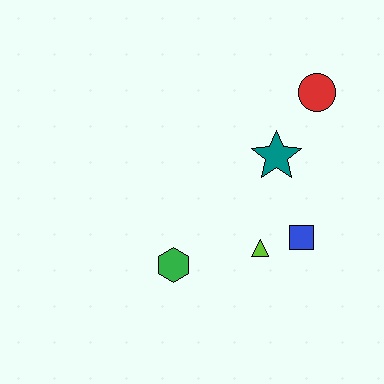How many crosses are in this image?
There are no crosses.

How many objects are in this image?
There are 5 objects.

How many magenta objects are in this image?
There are no magenta objects.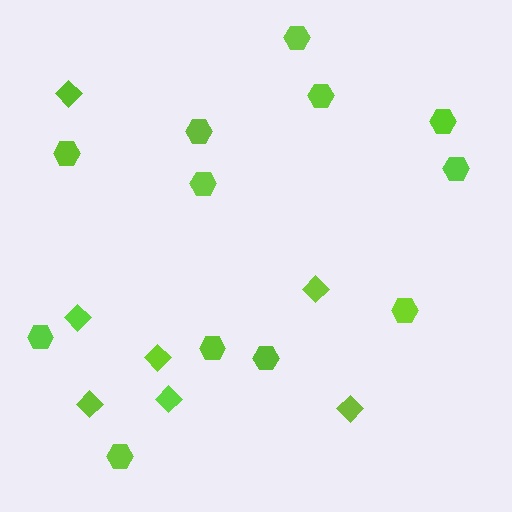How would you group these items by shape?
There are 2 groups: one group of hexagons (12) and one group of diamonds (7).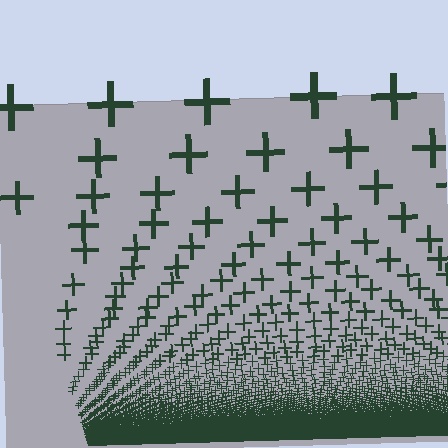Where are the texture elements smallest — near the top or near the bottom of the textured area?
Near the bottom.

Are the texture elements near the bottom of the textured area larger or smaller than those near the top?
Smaller. The gradient is inverted — elements near the bottom are smaller and denser.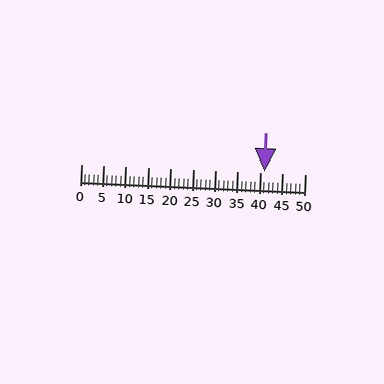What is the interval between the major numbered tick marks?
The major tick marks are spaced 5 units apart.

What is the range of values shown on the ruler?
The ruler shows values from 0 to 50.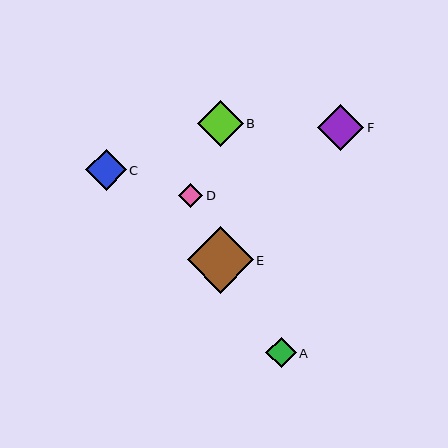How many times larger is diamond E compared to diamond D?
Diamond E is approximately 2.8 times the size of diamond D.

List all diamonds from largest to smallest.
From largest to smallest: E, F, B, C, A, D.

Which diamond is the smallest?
Diamond D is the smallest with a size of approximately 24 pixels.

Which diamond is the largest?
Diamond E is the largest with a size of approximately 66 pixels.